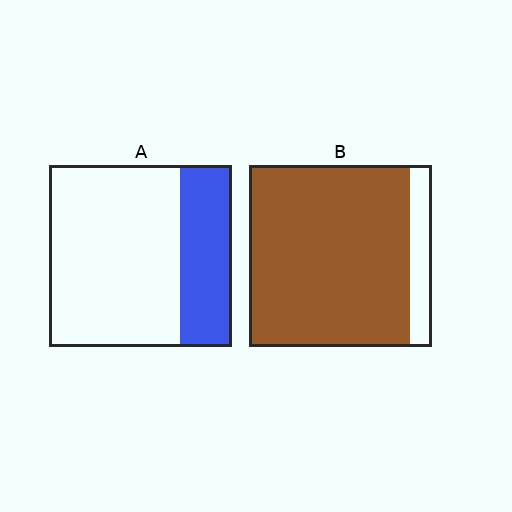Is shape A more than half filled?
No.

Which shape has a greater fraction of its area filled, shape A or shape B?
Shape B.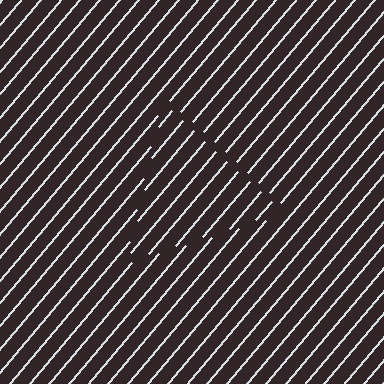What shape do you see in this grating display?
An illusory triangle. The interior of the shape contains the same grating, shifted by half a period — the contour is defined by the phase discontinuity where line-ends from the inner and outer gratings abut.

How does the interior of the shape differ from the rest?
The interior of the shape contains the same grating, shifted by half a period — the contour is defined by the phase discontinuity where line-ends from the inner and outer gratings abut.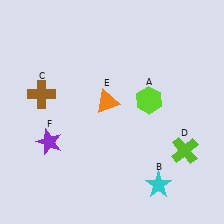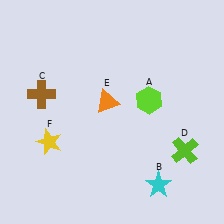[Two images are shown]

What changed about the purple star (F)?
In Image 1, F is purple. In Image 2, it changed to yellow.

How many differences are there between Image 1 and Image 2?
There is 1 difference between the two images.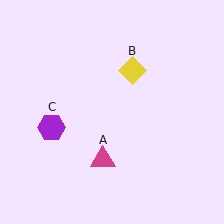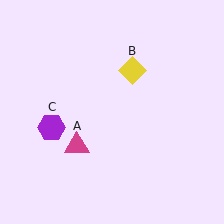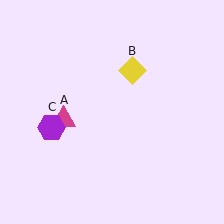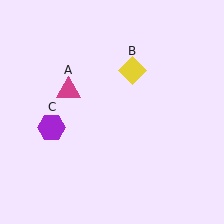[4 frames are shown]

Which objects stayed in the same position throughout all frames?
Yellow diamond (object B) and purple hexagon (object C) remained stationary.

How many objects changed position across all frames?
1 object changed position: magenta triangle (object A).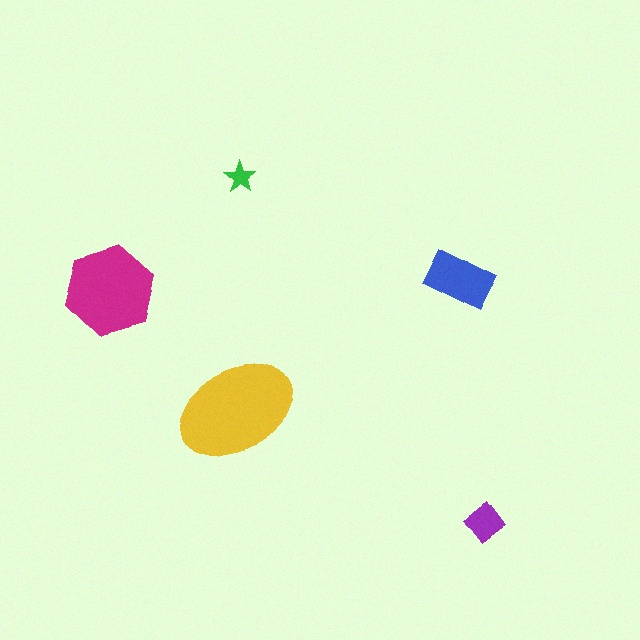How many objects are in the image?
There are 5 objects in the image.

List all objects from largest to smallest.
The yellow ellipse, the magenta hexagon, the blue rectangle, the purple diamond, the green star.